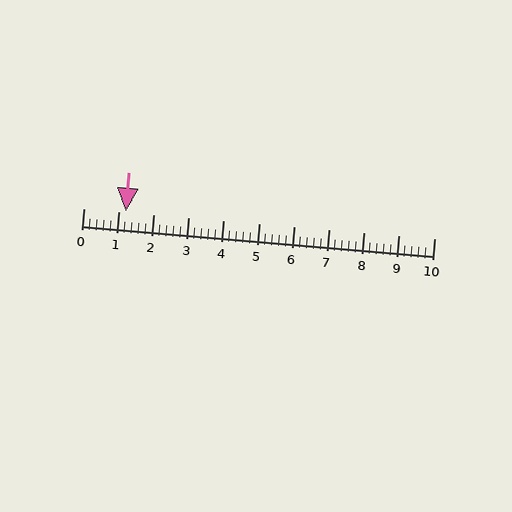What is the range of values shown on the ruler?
The ruler shows values from 0 to 10.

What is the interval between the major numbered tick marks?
The major tick marks are spaced 1 units apart.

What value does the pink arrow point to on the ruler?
The pink arrow points to approximately 1.2.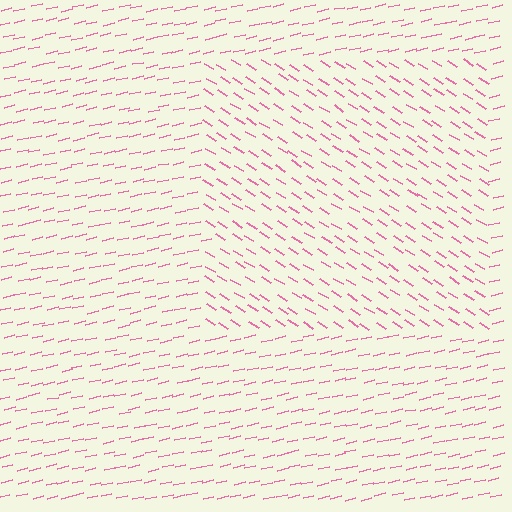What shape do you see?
I see a rectangle.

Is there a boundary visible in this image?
Yes, there is a texture boundary formed by a change in line orientation.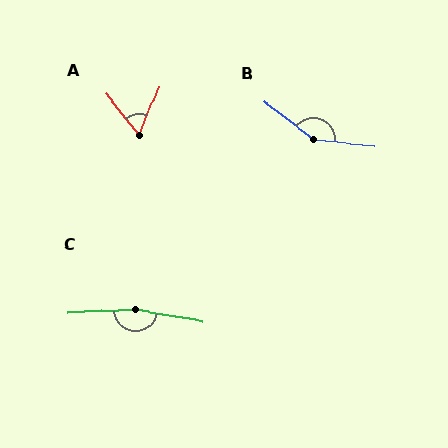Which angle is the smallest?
A, at approximately 61 degrees.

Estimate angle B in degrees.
Approximately 148 degrees.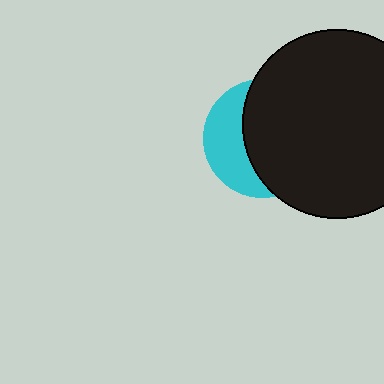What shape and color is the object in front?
The object in front is a black circle.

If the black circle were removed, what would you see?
You would see the complete cyan circle.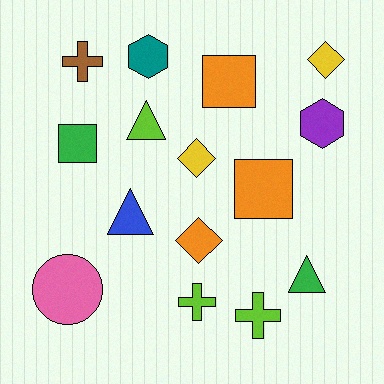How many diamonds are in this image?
There are 3 diamonds.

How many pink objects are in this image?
There is 1 pink object.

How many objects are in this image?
There are 15 objects.